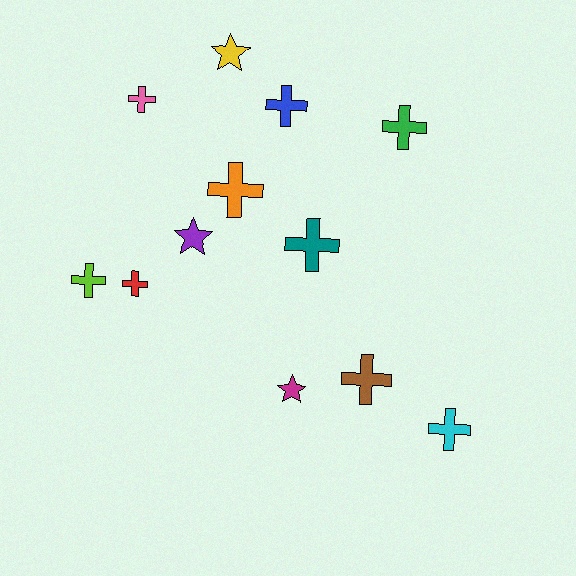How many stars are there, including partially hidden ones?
There are 3 stars.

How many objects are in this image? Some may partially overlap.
There are 12 objects.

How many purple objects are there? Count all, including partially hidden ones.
There is 1 purple object.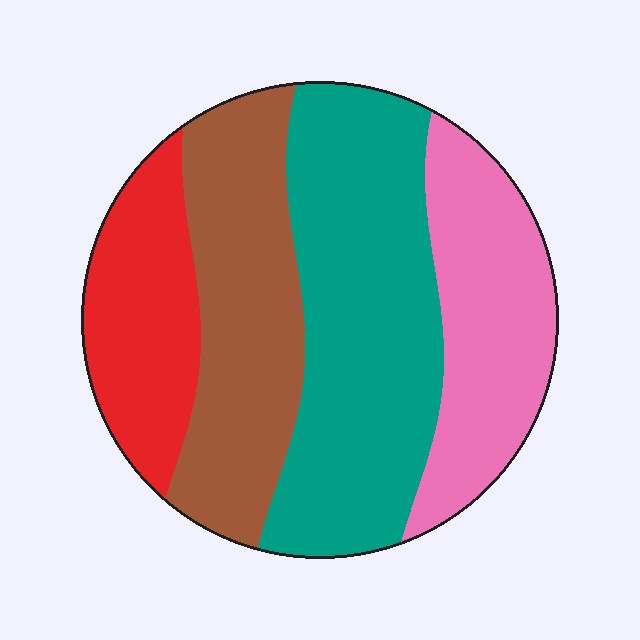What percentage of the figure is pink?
Pink takes up less than a quarter of the figure.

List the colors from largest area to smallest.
From largest to smallest: teal, brown, pink, red.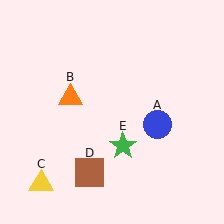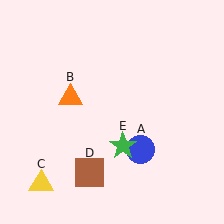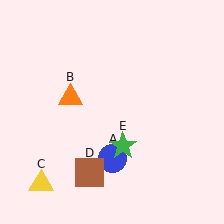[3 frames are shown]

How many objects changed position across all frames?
1 object changed position: blue circle (object A).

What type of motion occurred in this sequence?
The blue circle (object A) rotated clockwise around the center of the scene.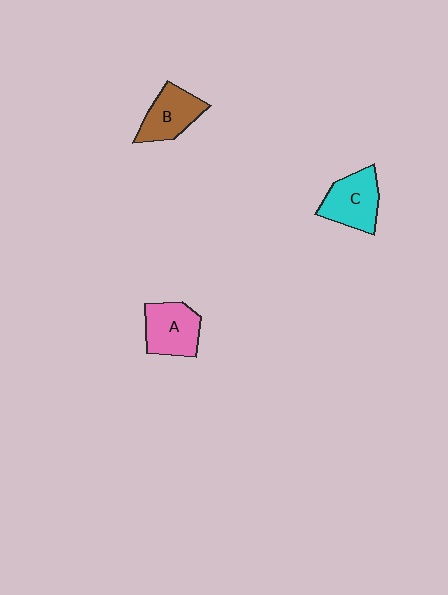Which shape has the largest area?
Shape C (cyan).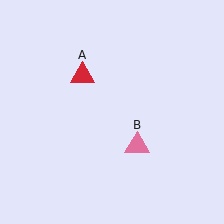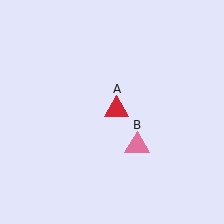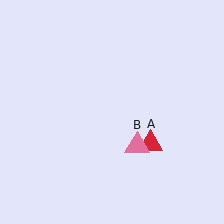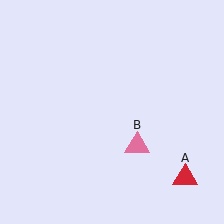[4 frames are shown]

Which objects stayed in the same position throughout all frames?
Pink triangle (object B) remained stationary.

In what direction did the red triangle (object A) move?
The red triangle (object A) moved down and to the right.